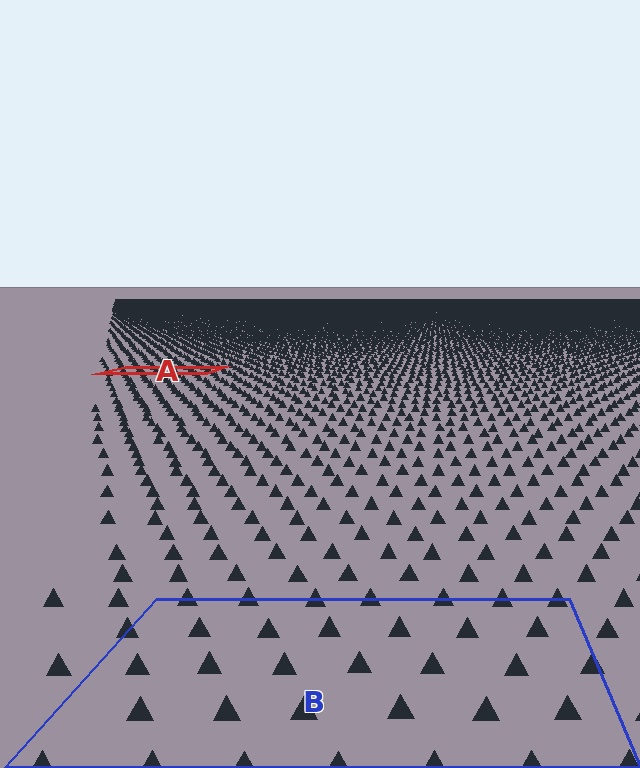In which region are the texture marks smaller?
The texture marks are smaller in region A, because it is farther away.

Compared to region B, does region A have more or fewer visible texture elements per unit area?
Region A has more texture elements per unit area — they are packed more densely because it is farther away.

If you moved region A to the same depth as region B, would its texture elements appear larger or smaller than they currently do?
They would appear larger. At a closer depth, the same texture elements are projected at a bigger on-screen size.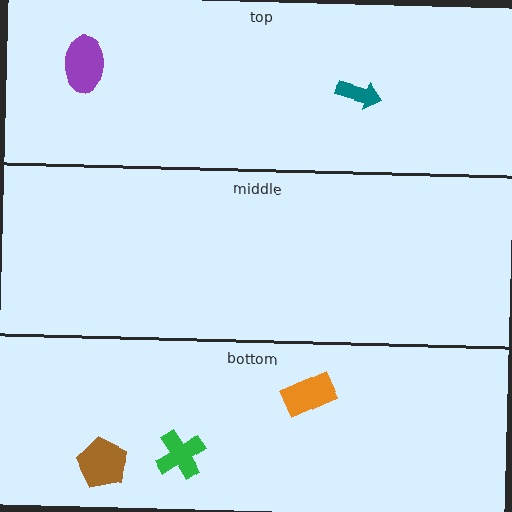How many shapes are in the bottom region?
3.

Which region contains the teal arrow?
The top region.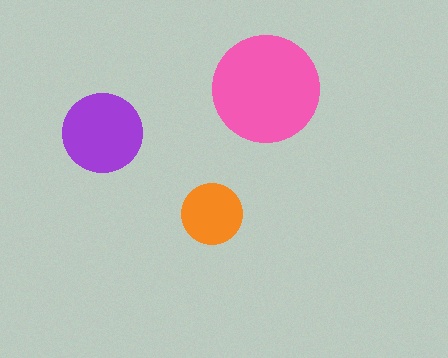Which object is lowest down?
The orange circle is bottommost.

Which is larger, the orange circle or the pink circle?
The pink one.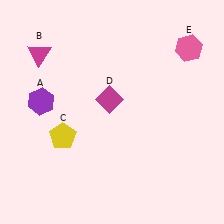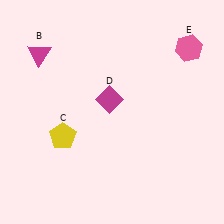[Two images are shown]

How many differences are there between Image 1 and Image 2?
There is 1 difference between the two images.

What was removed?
The purple hexagon (A) was removed in Image 2.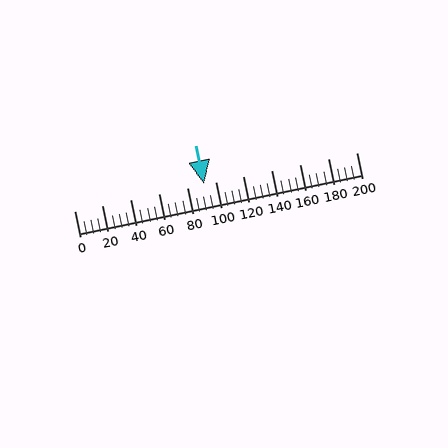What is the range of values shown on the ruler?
The ruler shows values from 0 to 200.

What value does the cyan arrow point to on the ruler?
The cyan arrow points to approximately 92.